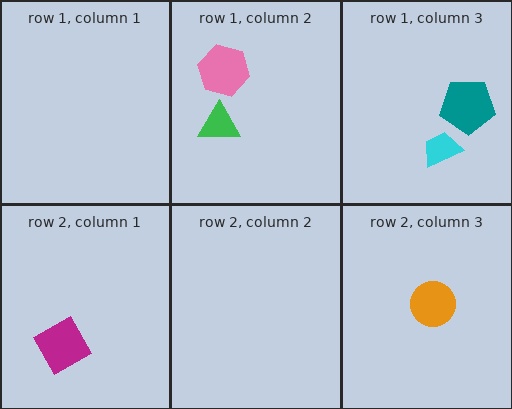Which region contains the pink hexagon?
The row 1, column 2 region.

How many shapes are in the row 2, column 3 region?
1.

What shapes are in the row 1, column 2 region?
The green triangle, the pink hexagon.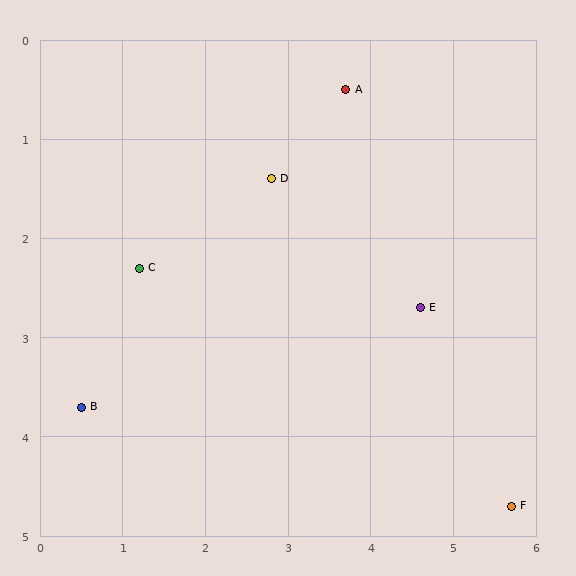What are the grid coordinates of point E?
Point E is at approximately (4.6, 2.7).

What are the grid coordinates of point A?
Point A is at approximately (3.7, 0.5).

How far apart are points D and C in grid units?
Points D and C are about 1.8 grid units apart.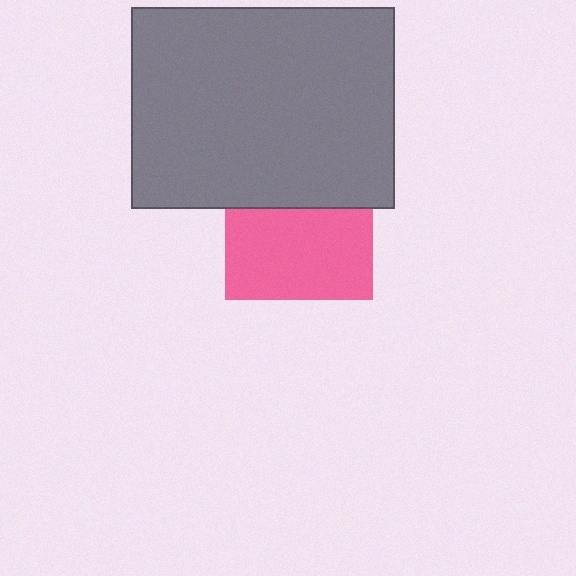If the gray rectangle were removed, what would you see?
You would see the complete pink square.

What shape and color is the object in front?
The object in front is a gray rectangle.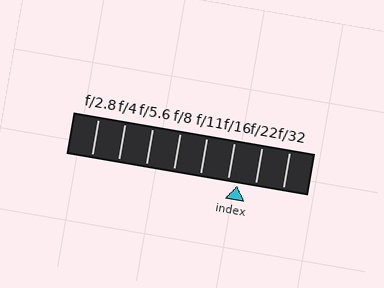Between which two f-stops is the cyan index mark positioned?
The index mark is between f/16 and f/22.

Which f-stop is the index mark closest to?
The index mark is closest to f/16.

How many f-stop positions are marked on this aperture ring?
There are 8 f-stop positions marked.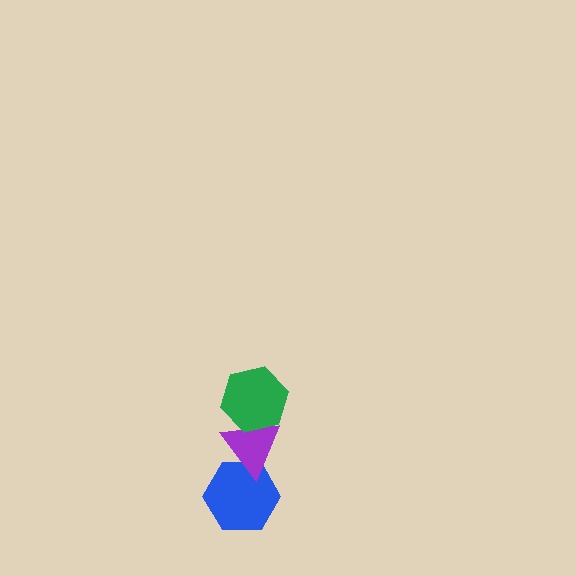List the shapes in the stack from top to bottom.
From top to bottom: the green hexagon, the purple triangle, the blue hexagon.